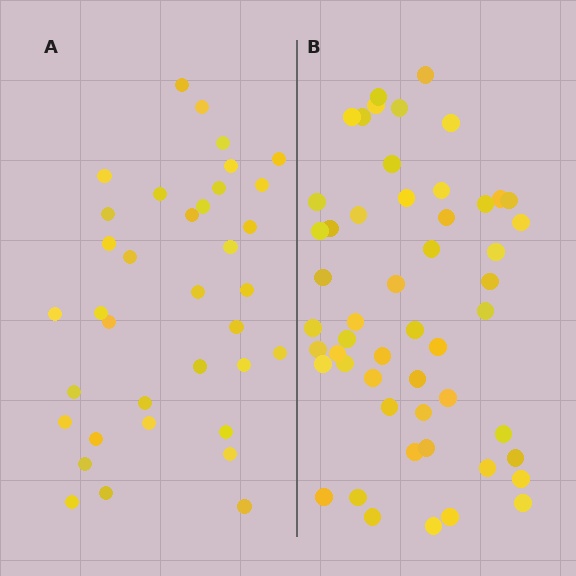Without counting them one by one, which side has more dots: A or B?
Region B (the right region) has more dots.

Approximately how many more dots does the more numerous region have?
Region B has approximately 15 more dots than region A.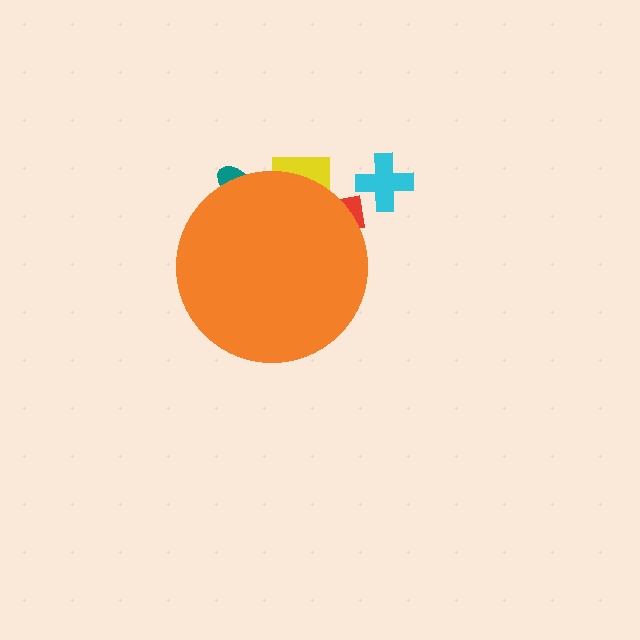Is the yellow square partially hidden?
Yes, the yellow square is partially hidden behind the orange circle.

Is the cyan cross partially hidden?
No, the cyan cross is fully visible.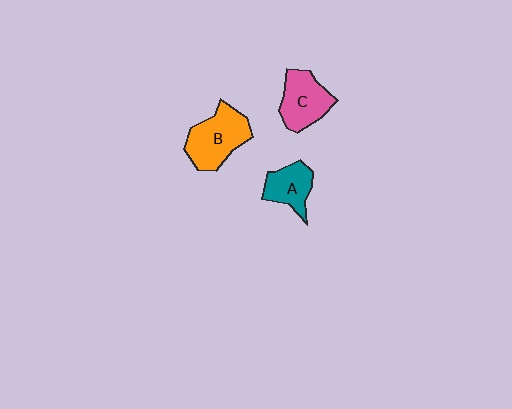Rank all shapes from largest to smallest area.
From largest to smallest: B (orange), C (pink), A (teal).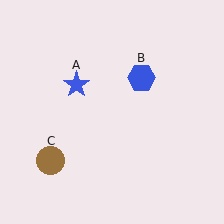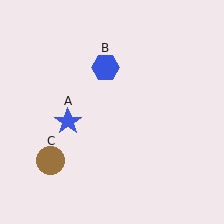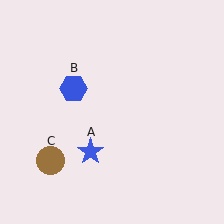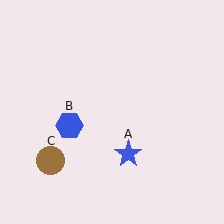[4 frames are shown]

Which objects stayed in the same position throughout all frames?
Brown circle (object C) remained stationary.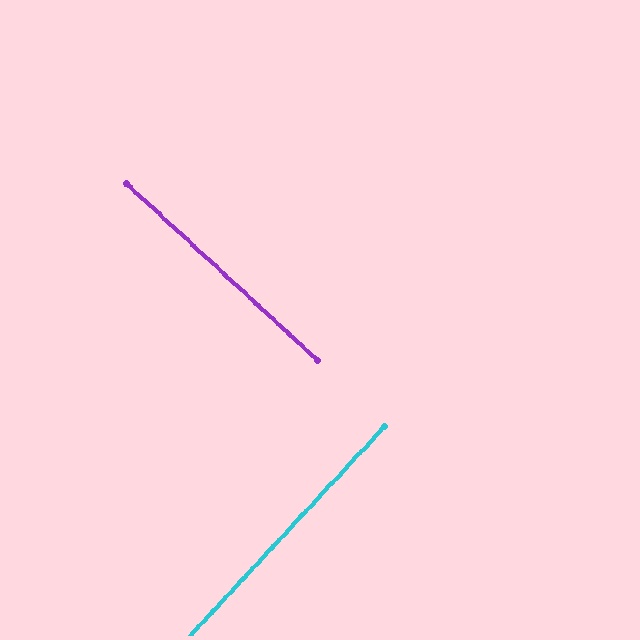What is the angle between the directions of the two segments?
Approximately 90 degrees.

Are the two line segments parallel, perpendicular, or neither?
Perpendicular — they meet at approximately 90°.